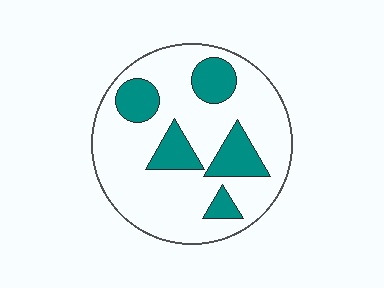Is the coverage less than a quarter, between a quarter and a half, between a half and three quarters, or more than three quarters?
Less than a quarter.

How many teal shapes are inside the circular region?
5.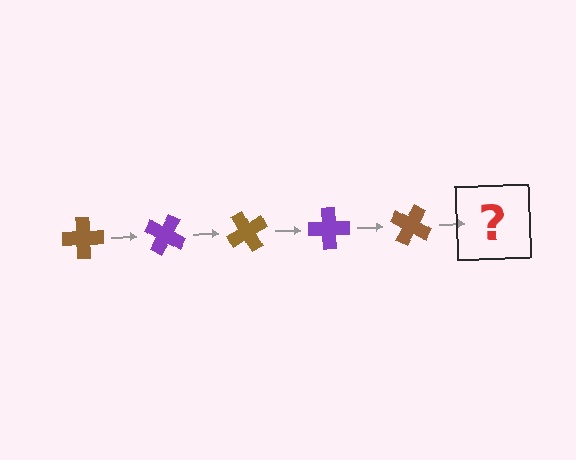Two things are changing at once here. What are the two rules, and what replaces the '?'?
The two rules are that it rotates 30 degrees each step and the color cycles through brown and purple. The '?' should be a purple cross, rotated 150 degrees from the start.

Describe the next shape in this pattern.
It should be a purple cross, rotated 150 degrees from the start.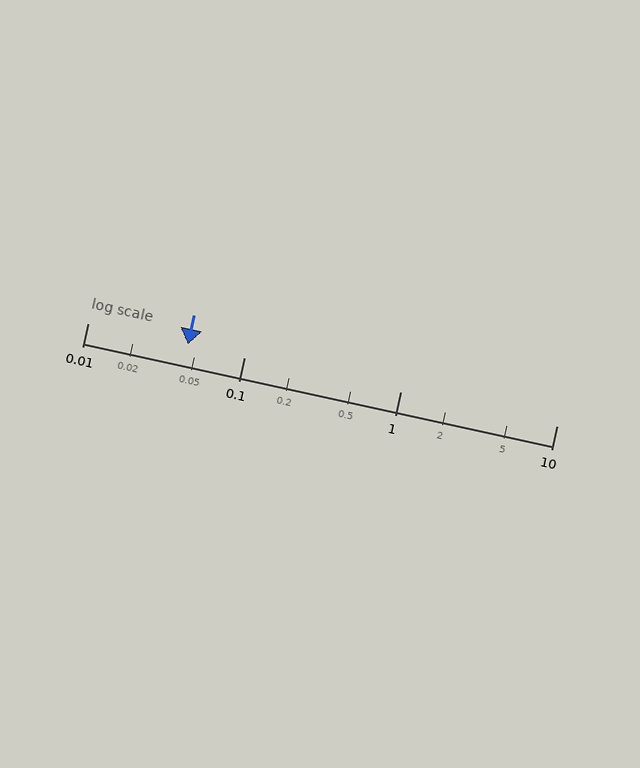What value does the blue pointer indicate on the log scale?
The pointer indicates approximately 0.044.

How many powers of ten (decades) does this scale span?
The scale spans 3 decades, from 0.01 to 10.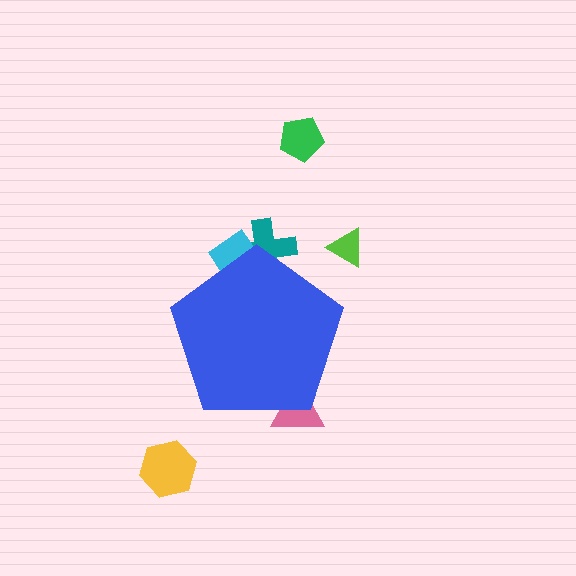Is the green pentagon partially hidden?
No, the green pentagon is fully visible.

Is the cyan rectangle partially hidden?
Yes, the cyan rectangle is partially hidden behind the blue pentagon.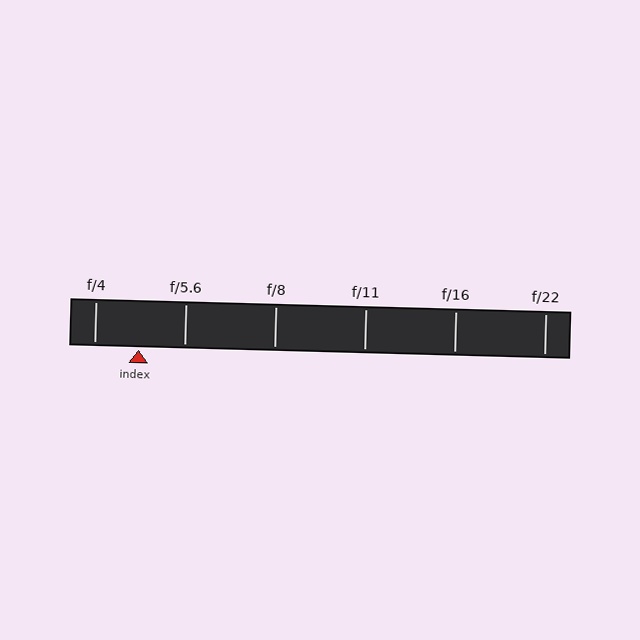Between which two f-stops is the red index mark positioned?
The index mark is between f/4 and f/5.6.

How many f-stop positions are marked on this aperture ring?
There are 6 f-stop positions marked.